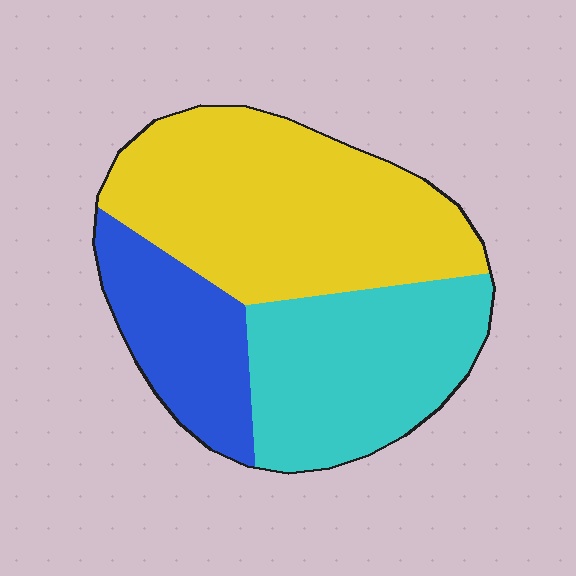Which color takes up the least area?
Blue, at roughly 20%.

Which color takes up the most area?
Yellow, at roughly 45%.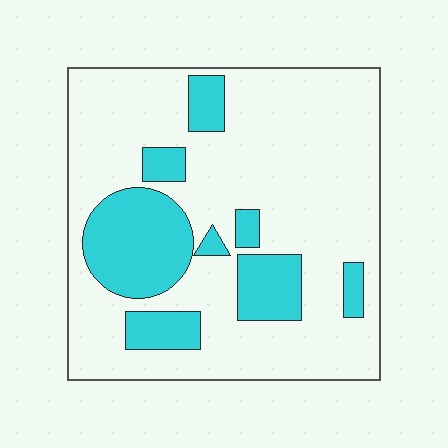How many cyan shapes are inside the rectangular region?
8.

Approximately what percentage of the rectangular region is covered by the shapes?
Approximately 25%.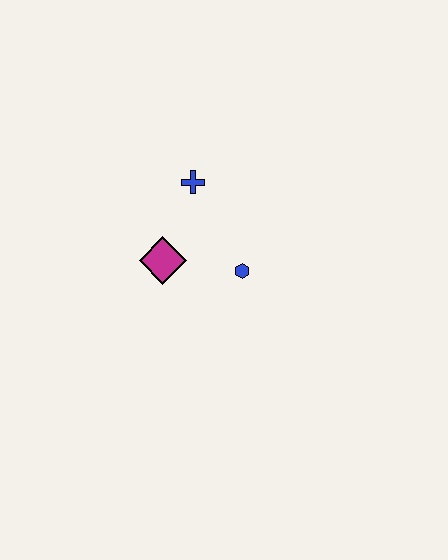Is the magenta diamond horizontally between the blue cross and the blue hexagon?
No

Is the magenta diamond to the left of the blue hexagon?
Yes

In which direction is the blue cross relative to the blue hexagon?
The blue cross is above the blue hexagon.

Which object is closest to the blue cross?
The magenta diamond is closest to the blue cross.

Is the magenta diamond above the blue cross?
No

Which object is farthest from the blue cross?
The blue hexagon is farthest from the blue cross.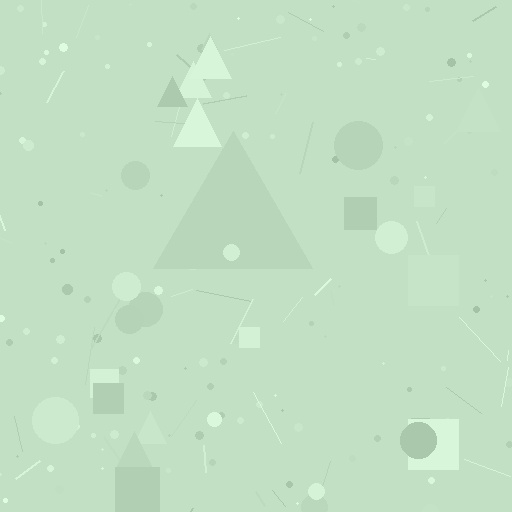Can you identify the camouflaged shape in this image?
The camouflaged shape is a triangle.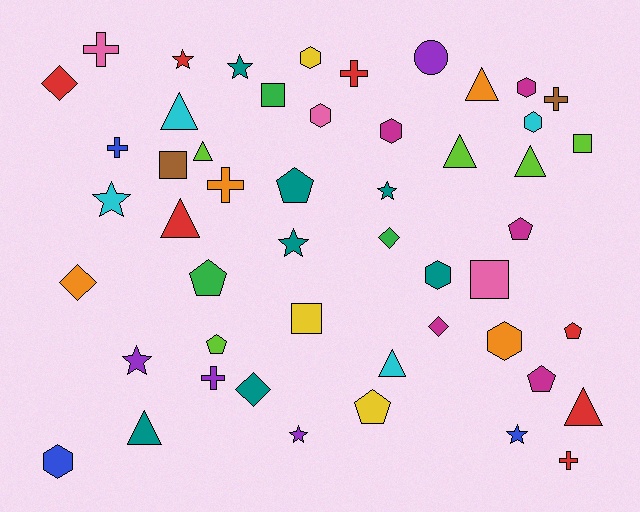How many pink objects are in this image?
There are 3 pink objects.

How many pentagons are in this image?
There are 7 pentagons.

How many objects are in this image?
There are 50 objects.